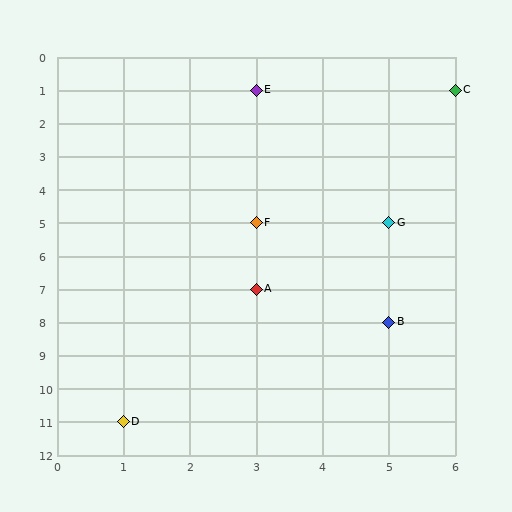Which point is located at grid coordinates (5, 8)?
Point B is at (5, 8).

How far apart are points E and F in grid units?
Points E and F are 4 rows apart.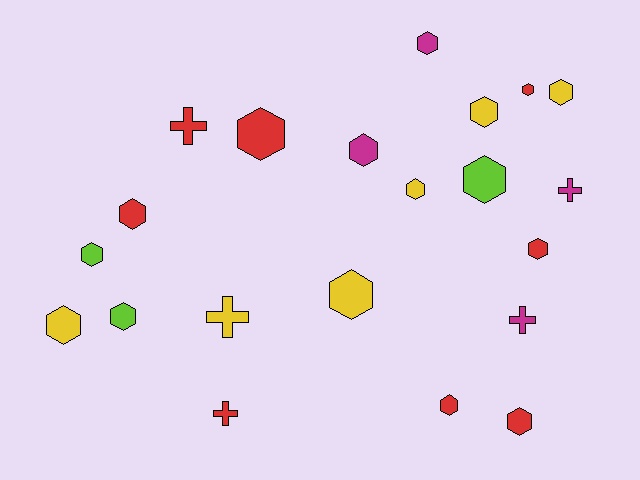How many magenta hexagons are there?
There are 2 magenta hexagons.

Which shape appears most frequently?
Hexagon, with 16 objects.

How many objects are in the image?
There are 21 objects.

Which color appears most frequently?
Red, with 8 objects.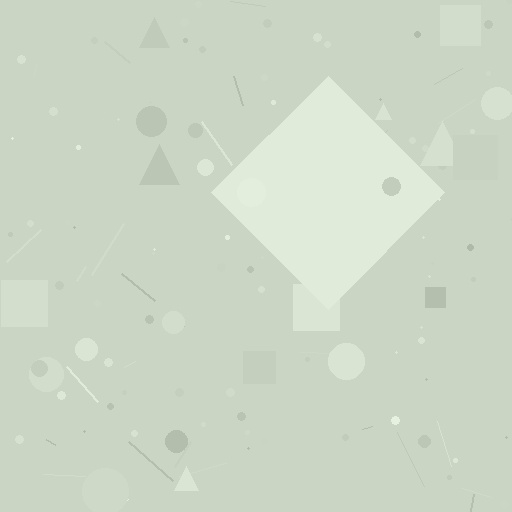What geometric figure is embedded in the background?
A diamond is embedded in the background.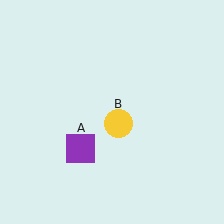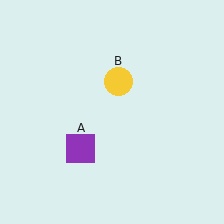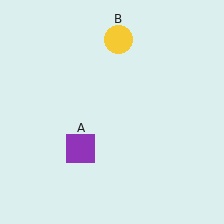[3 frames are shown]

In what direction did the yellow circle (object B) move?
The yellow circle (object B) moved up.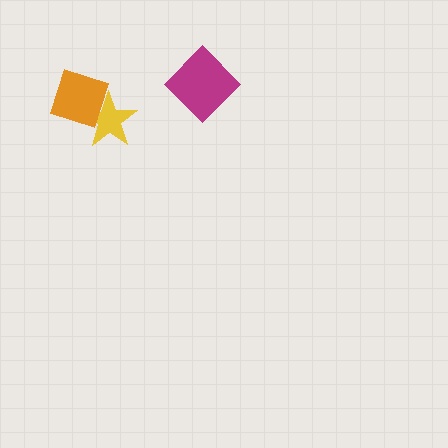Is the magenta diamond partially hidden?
No, no other shape covers it.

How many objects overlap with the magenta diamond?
0 objects overlap with the magenta diamond.